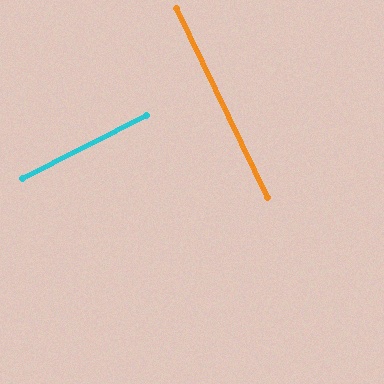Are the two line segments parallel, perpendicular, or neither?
Perpendicular — they meet at approximately 89°.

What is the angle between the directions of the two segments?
Approximately 89 degrees.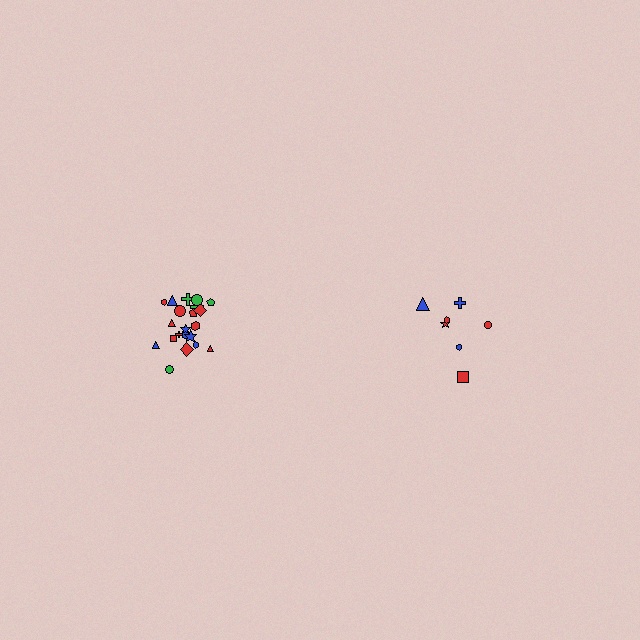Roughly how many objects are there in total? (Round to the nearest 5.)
Roughly 30 objects in total.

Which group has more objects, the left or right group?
The left group.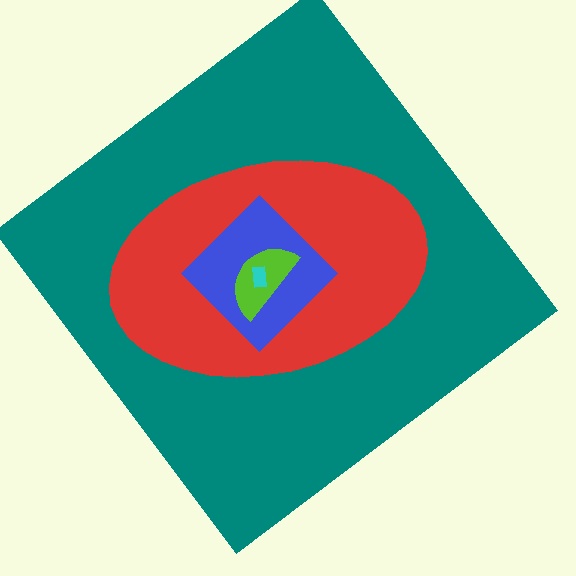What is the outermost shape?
The teal diamond.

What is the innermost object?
The cyan rectangle.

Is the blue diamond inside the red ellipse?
Yes.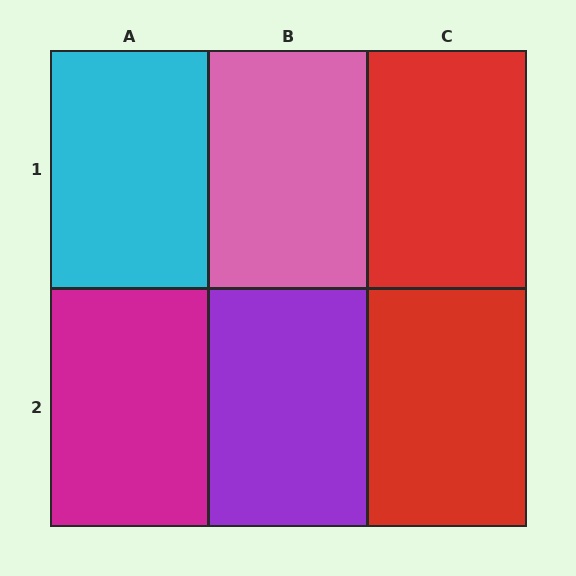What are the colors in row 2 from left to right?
Magenta, purple, red.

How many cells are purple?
1 cell is purple.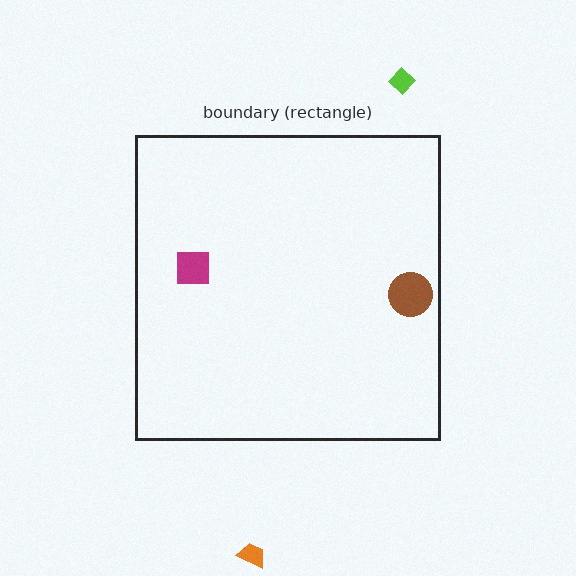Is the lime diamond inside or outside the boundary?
Outside.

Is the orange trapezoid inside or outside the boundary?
Outside.